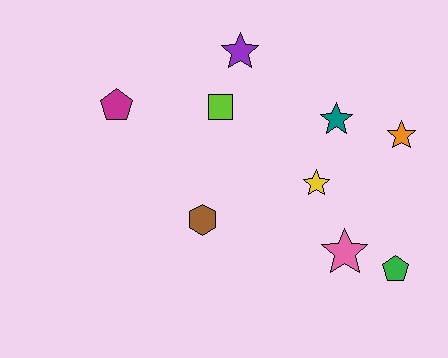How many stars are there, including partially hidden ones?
There are 5 stars.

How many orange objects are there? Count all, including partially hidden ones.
There is 1 orange object.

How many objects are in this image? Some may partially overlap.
There are 9 objects.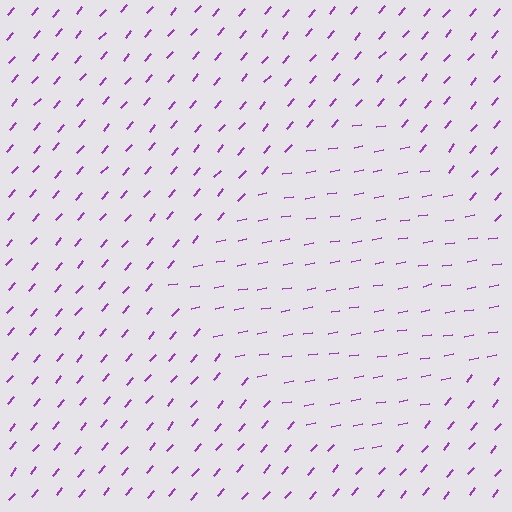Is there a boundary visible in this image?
Yes, there is a texture boundary formed by a change in line orientation.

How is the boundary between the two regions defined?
The boundary is defined purely by a change in line orientation (approximately 38 degrees difference). All lines are the same color and thickness.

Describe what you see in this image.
The image is filled with small purple line segments. A diamond region in the image has lines oriented differently from the surrounding lines, creating a visible texture boundary.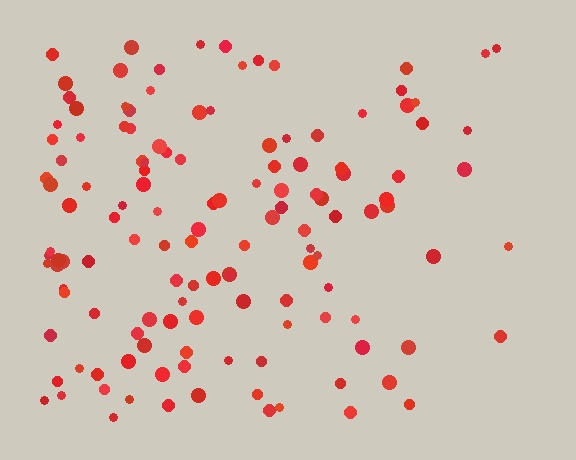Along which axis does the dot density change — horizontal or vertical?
Horizontal.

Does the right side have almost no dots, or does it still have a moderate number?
Still a moderate number, just noticeably fewer than the left.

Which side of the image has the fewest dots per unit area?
The right.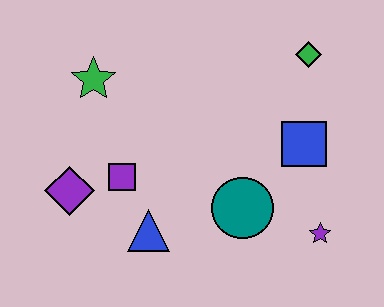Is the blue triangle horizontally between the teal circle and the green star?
Yes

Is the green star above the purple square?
Yes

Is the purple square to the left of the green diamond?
Yes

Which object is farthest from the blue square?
The purple diamond is farthest from the blue square.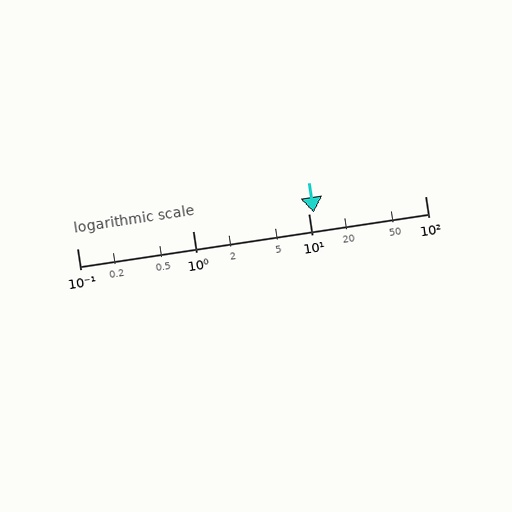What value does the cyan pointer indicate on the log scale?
The pointer indicates approximately 11.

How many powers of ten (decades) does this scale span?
The scale spans 3 decades, from 0.1 to 100.